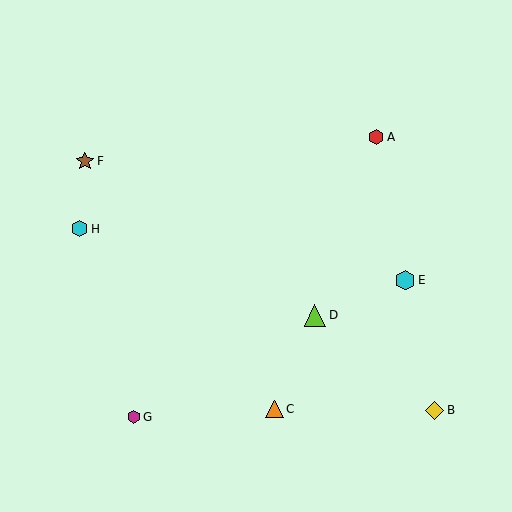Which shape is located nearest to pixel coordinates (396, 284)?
The cyan hexagon (labeled E) at (405, 280) is nearest to that location.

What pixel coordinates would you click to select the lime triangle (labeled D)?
Click at (315, 315) to select the lime triangle D.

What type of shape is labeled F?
Shape F is a brown star.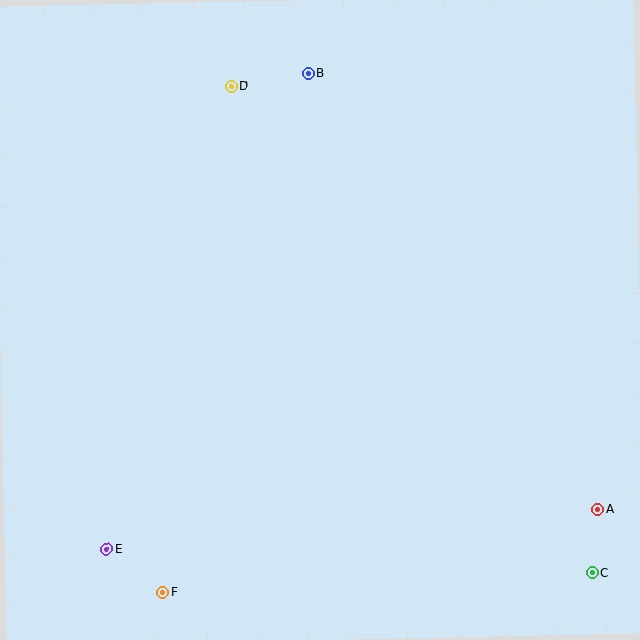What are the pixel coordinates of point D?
Point D is at (232, 86).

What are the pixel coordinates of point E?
Point E is at (106, 549).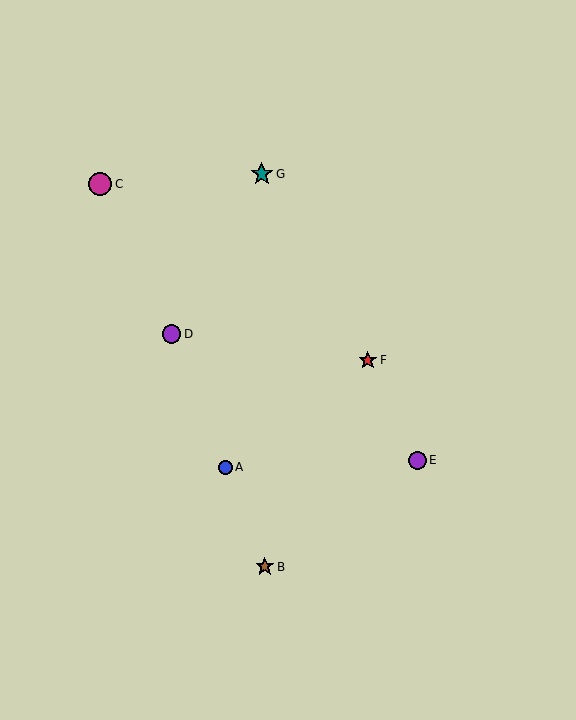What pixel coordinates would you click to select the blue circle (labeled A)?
Click at (225, 467) to select the blue circle A.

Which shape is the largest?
The magenta circle (labeled C) is the largest.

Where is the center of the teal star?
The center of the teal star is at (262, 174).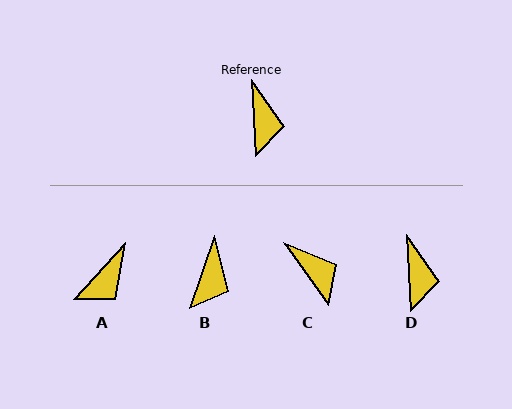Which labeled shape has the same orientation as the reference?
D.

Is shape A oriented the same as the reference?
No, it is off by about 45 degrees.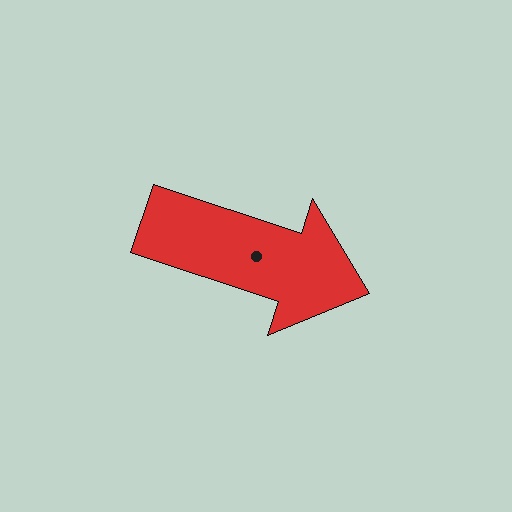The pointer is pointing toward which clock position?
Roughly 4 o'clock.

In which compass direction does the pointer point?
East.